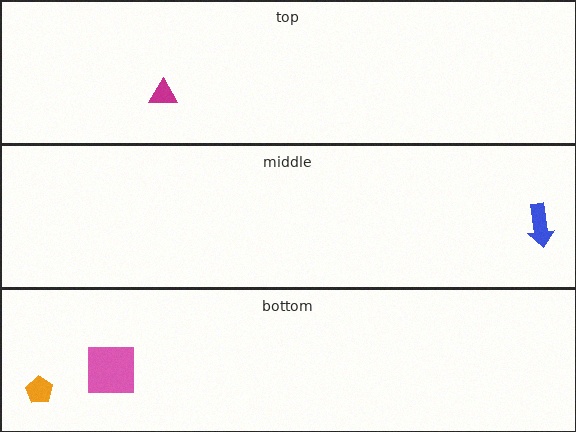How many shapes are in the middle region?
1.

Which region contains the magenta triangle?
The top region.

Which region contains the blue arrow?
The middle region.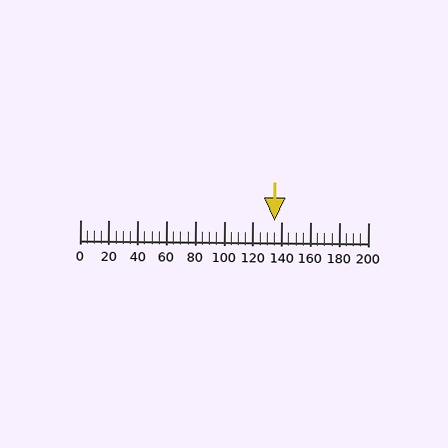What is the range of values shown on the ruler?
The ruler shows values from 0 to 200.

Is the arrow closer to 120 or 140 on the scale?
The arrow is closer to 140.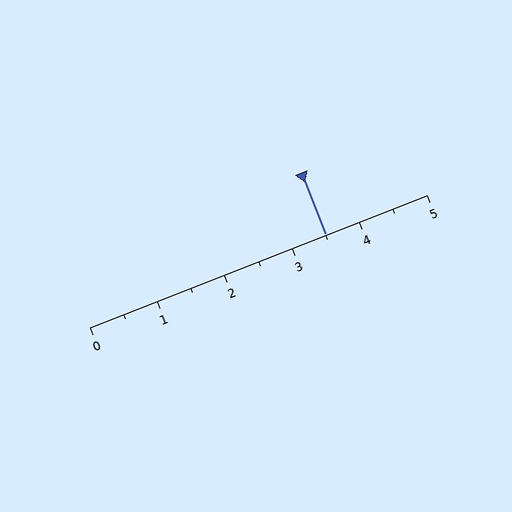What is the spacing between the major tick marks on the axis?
The major ticks are spaced 1 apart.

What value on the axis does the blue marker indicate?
The marker indicates approximately 3.5.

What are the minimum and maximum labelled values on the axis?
The axis runs from 0 to 5.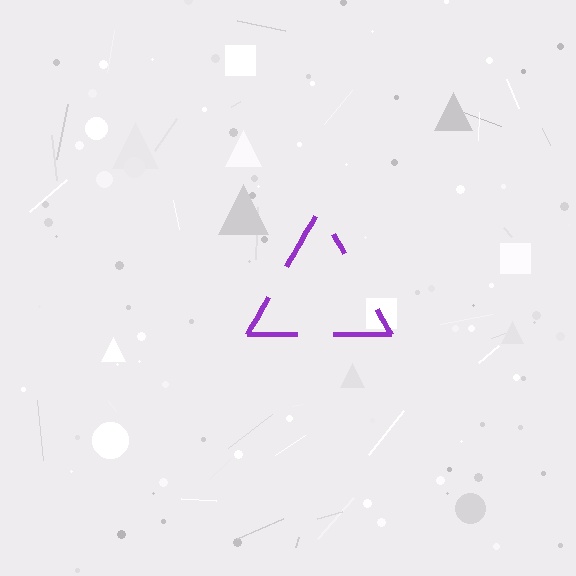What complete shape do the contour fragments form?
The contour fragments form a triangle.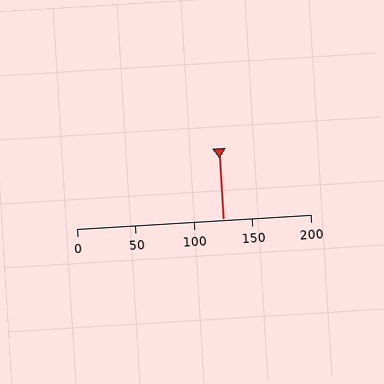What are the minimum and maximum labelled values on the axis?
The axis runs from 0 to 200.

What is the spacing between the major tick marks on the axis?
The major ticks are spaced 50 apart.